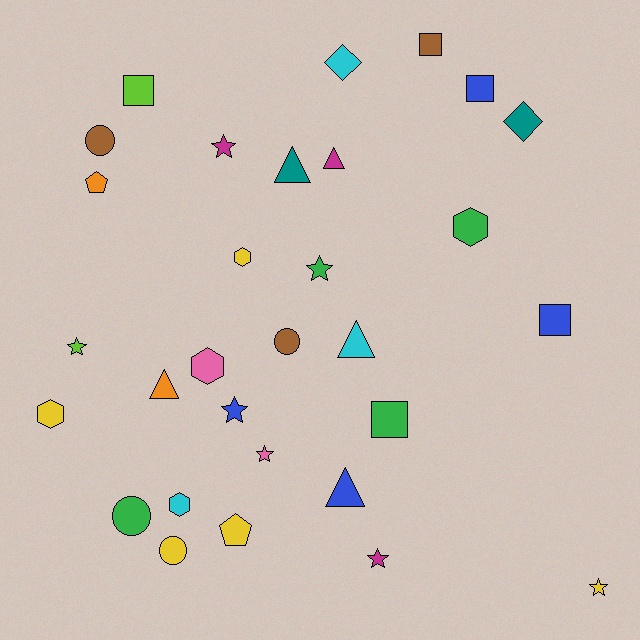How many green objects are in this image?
There are 4 green objects.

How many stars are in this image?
There are 7 stars.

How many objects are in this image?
There are 30 objects.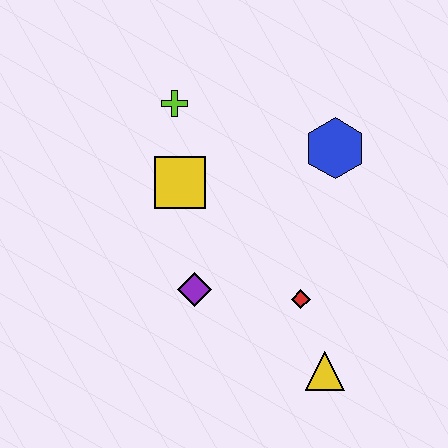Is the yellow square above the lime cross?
No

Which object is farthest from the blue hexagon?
The yellow triangle is farthest from the blue hexagon.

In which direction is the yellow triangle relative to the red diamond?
The yellow triangle is below the red diamond.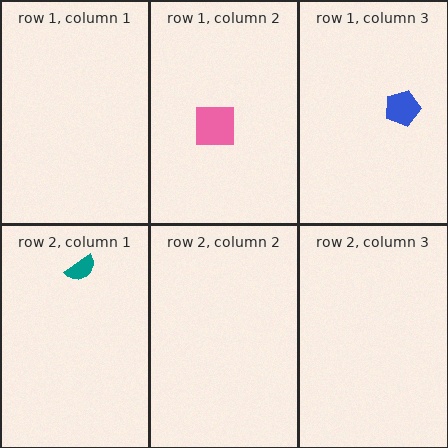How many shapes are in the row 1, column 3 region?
1.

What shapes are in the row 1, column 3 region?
The blue pentagon.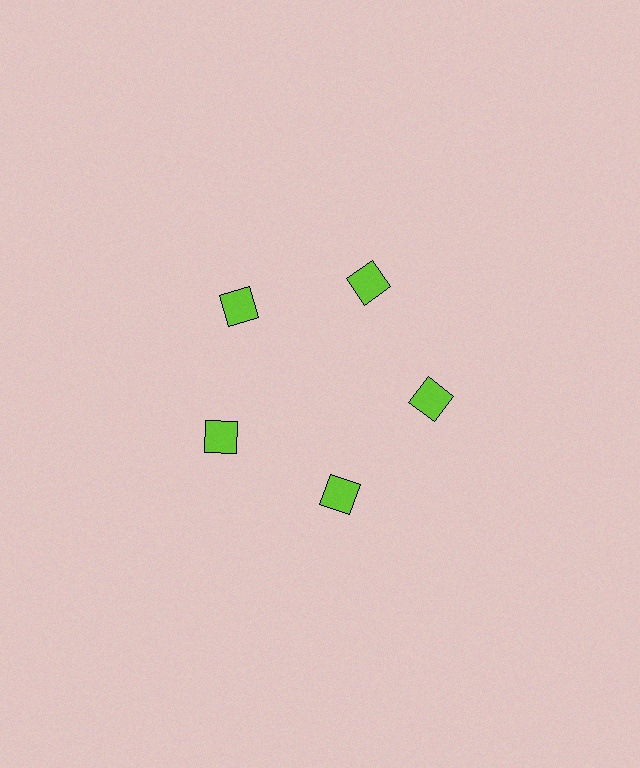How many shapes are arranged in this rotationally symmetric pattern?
There are 5 shapes, arranged in 5 groups of 1.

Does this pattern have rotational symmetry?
Yes, this pattern has 5-fold rotational symmetry. It looks the same after rotating 72 degrees around the center.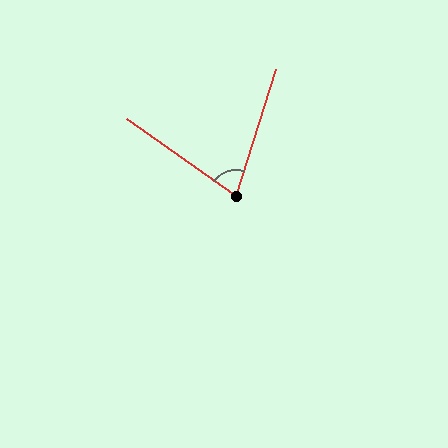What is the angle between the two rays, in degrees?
Approximately 72 degrees.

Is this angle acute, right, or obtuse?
It is acute.